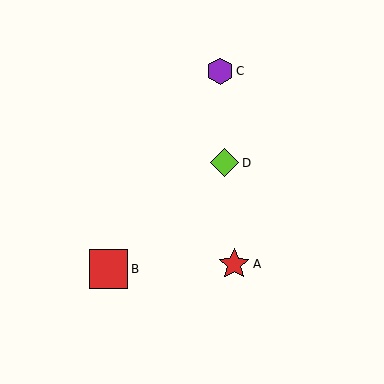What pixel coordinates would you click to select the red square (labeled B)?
Click at (109, 269) to select the red square B.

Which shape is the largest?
The red square (labeled B) is the largest.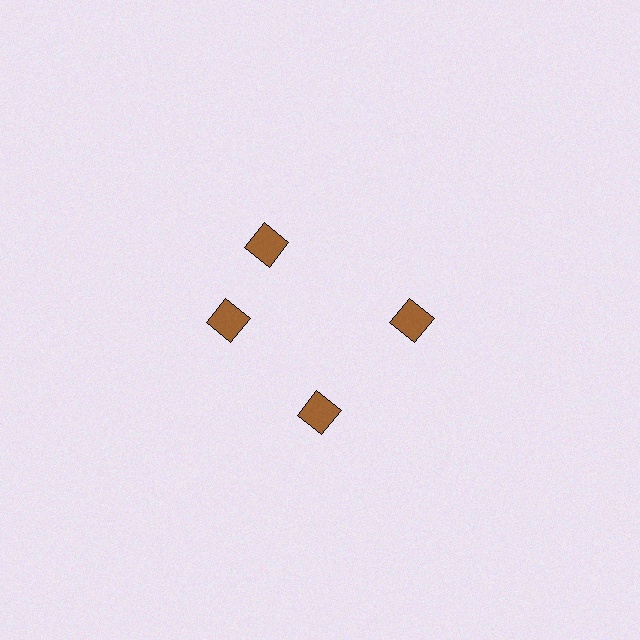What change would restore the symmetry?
The symmetry would be restored by rotating it back into even spacing with its neighbors so that all 4 diamonds sit at equal angles and equal distance from the center.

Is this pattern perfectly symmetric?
No. The 4 brown diamonds are arranged in a ring, but one element near the 12 o'clock position is rotated out of alignment along the ring, breaking the 4-fold rotational symmetry.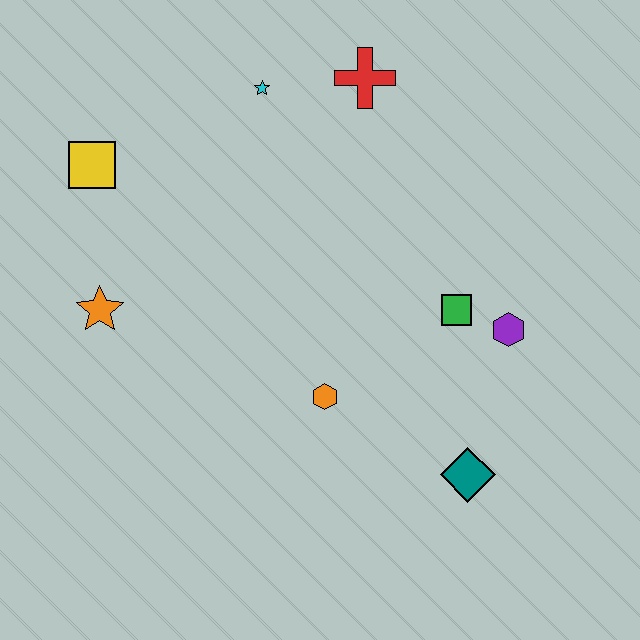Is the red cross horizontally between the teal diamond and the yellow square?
Yes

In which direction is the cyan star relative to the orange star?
The cyan star is above the orange star.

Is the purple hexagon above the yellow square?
No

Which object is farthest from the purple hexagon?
The yellow square is farthest from the purple hexagon.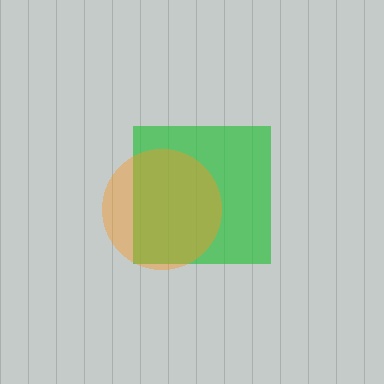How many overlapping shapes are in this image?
There are 2 overlapping shapes in the image.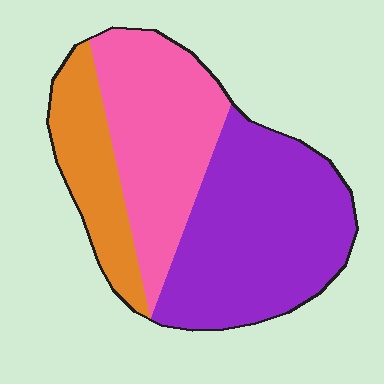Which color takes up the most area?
Purple, at roughly 45%.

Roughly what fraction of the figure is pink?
Pink takes up about one third (1/3) of the figure.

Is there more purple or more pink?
Purple.